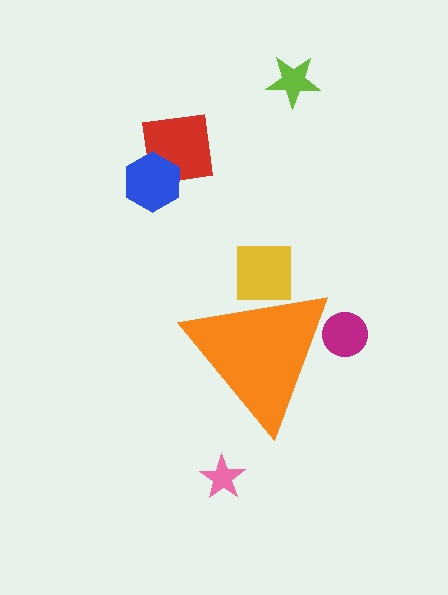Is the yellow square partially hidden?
Yes, the yellow square is partially hidden behind the orange triangle.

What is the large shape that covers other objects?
An orange triangle.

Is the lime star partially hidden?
No, the lime star is fully visible.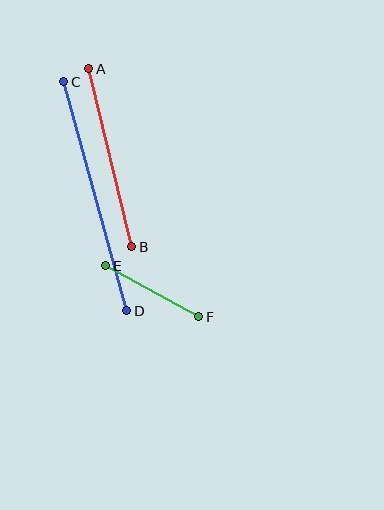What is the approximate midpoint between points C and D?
The midpoint is at approximately (95, 196) pixels.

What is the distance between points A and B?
The distance is approximately 183 pixels.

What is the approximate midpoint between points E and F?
The midpoint is at approximately (152, 291) pixels.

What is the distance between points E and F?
The distance is approximately 106 pixels.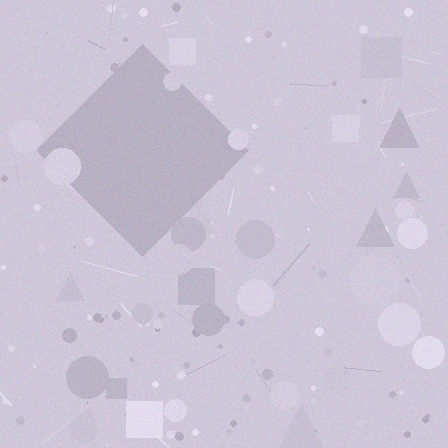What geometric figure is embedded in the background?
A diamond is embedded in the background.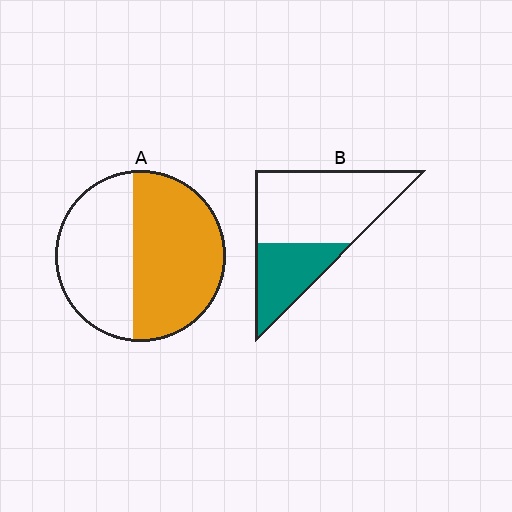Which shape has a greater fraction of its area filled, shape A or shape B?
Shape A.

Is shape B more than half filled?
No.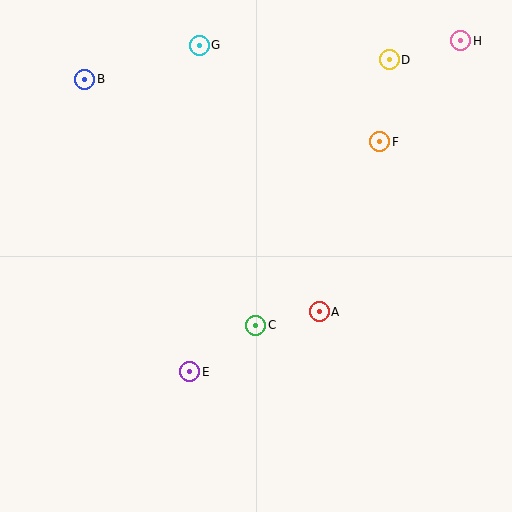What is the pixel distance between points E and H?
The distance between E and H is 428 pixels.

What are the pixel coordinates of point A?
Point A is at (319, 312).